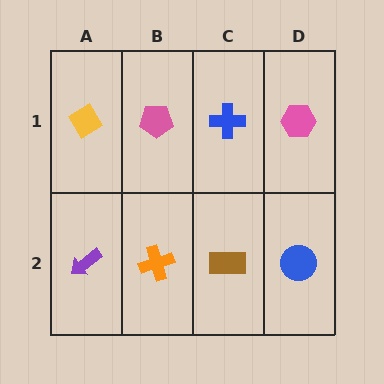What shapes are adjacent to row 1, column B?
An orange cross (row 2, column B), a yellow diamond (row 1, column A), a blue cross (row 1, column C).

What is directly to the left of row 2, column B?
A purple arrow.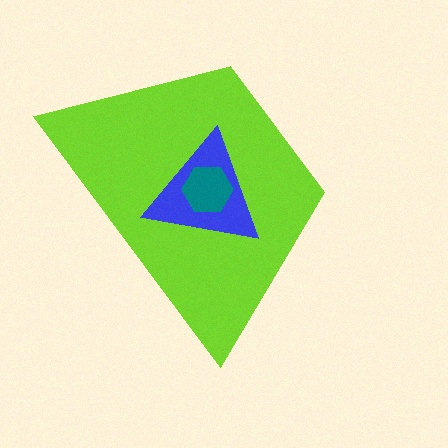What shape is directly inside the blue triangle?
The teal hexagon.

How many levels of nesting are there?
3.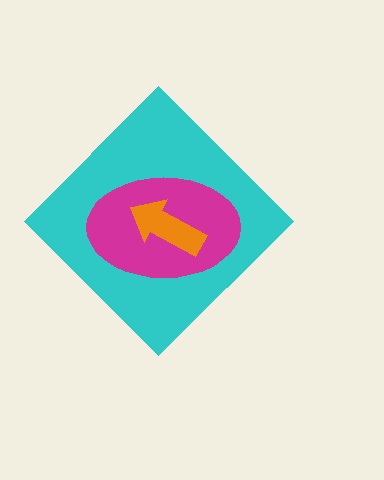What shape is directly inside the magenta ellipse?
The orange arrow.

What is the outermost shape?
The cyan diamond.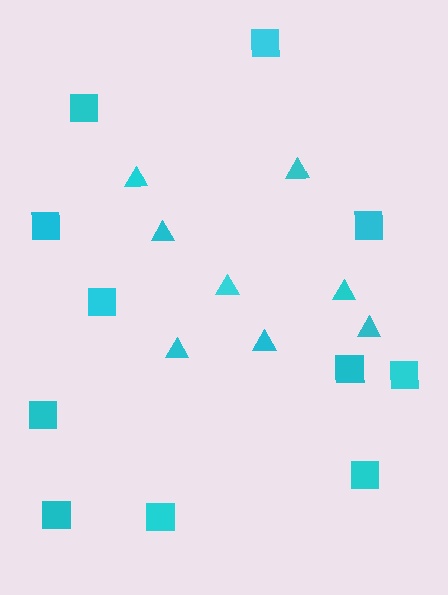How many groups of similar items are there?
There are 2 groups: one group of triangles (8) and one group of squares (11).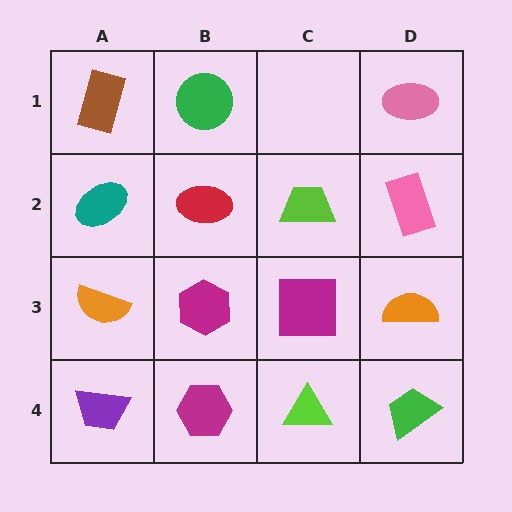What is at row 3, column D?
An orange semicircle.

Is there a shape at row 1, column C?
No, that cell is empty.